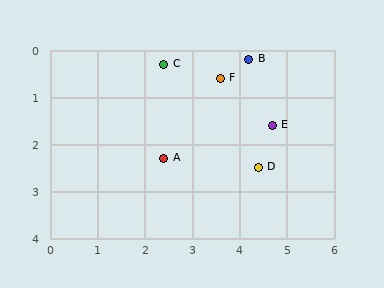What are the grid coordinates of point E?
Point E is at approximately (4.7, 1.6).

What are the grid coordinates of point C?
Point C is at approximately (2.4, 0.3).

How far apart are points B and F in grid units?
Points B and F are about 0.7 grid units apart.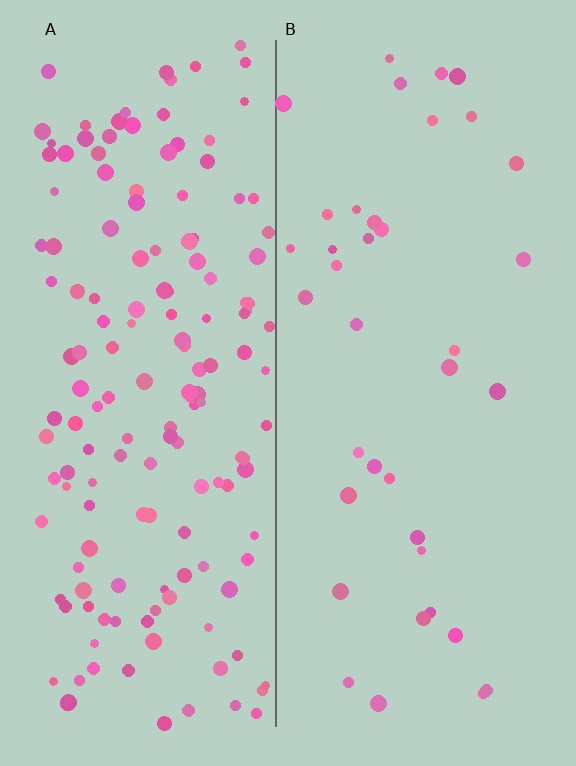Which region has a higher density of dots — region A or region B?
A (the left).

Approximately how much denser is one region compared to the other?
Approximately 4.2× — region A over region B.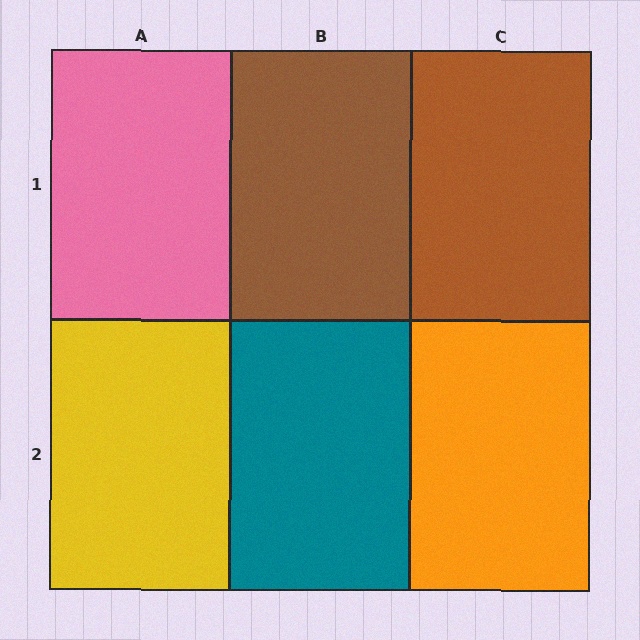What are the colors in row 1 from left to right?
Pink, brown, brown.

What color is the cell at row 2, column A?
Yellow.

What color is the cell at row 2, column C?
Orange.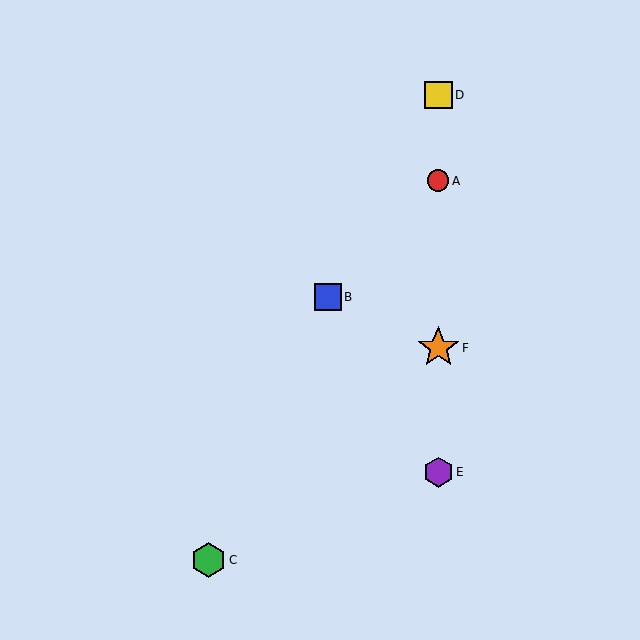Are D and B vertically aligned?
No, D is at x≈438 and B is at x≈328.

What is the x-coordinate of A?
Object A is at x≈438.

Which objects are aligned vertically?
Objects A, D, E, F are aligned vertically.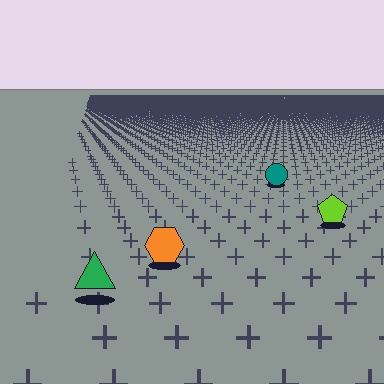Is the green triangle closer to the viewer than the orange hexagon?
Yes. The green triangle is closer — you can tell from the texture gradient: the ground texture is coarser near it.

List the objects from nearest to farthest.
From nearest to farthest: the green triangle, the orange hexagon, the lime pentagon, the teal circle.